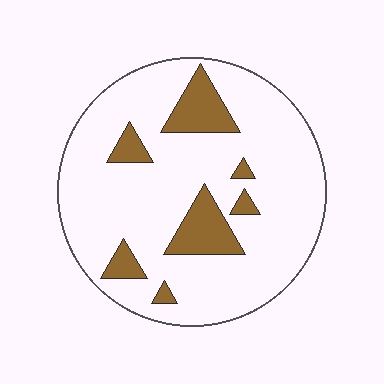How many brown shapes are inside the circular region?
7.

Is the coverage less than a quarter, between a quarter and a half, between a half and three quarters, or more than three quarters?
Less than a quarter.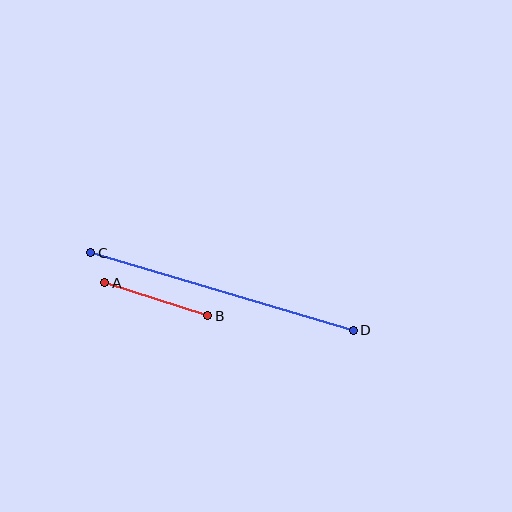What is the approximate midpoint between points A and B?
The midpoint is at approximately (156, 299) pixels.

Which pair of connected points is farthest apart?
Points C and D are farthest apart.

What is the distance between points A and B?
The distance is approximately 108 pixels.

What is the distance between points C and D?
The distance is approximately 274 pixels.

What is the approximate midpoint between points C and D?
The midpoint is at approximately (222, 292) pixels.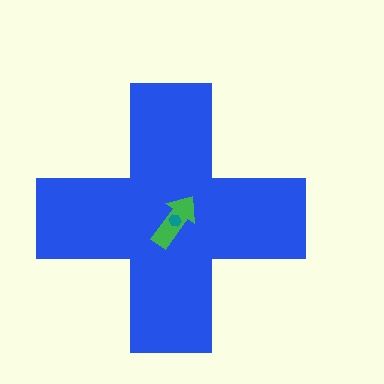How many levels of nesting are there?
3.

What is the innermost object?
The teal hexagon.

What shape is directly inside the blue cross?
The green arrow.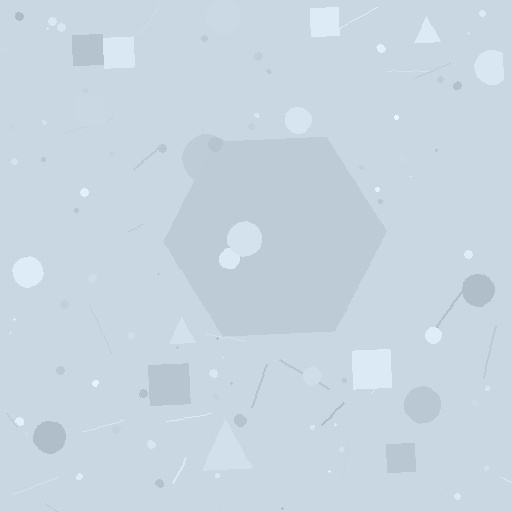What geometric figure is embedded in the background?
A hexagon is embedded in the background.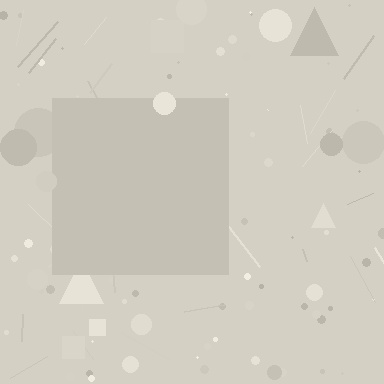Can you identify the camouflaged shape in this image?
The camouflaged shape is a square.